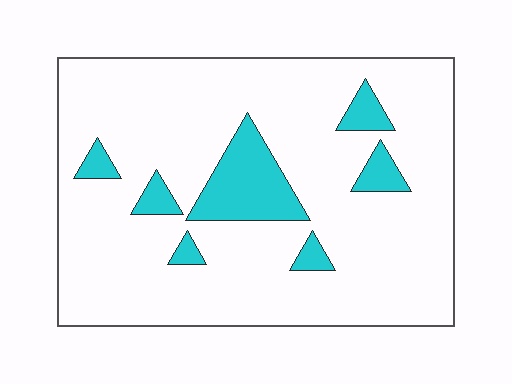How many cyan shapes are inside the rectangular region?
7.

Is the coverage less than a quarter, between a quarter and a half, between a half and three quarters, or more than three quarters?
Less than a quarter.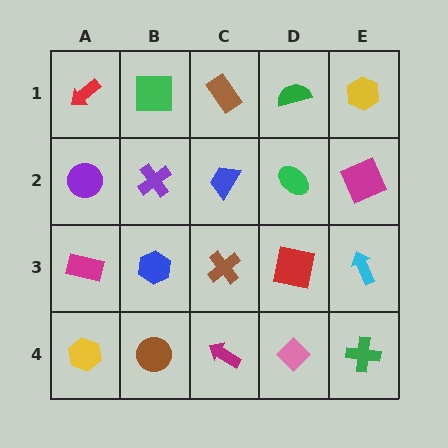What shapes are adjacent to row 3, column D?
A green ellipse (row 2, column D), a pink diamond (row 4, column D), a brown cross (row 3, column C), a cyan arrow (row 3, column E).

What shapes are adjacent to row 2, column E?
A yellow hexagon (row 1, column E), a cyan arrow (row 3, column E), a green ellipse (row 2, column D).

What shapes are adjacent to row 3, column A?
A purple circle (row 2, column A), a yellow hexagon (row 4, column A), a blue hexagon (row 3, column B).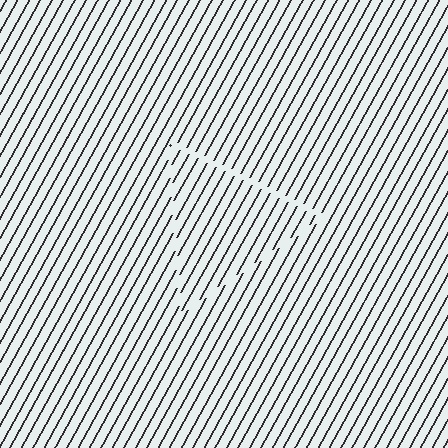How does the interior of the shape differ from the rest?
The interior of the shape contains the same grating, shifted by half a period — the contour is defined by the phase discontinuity where line-ends from the inner and outer gratings abut.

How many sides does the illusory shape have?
3 sides — the line-ends trace a triangle.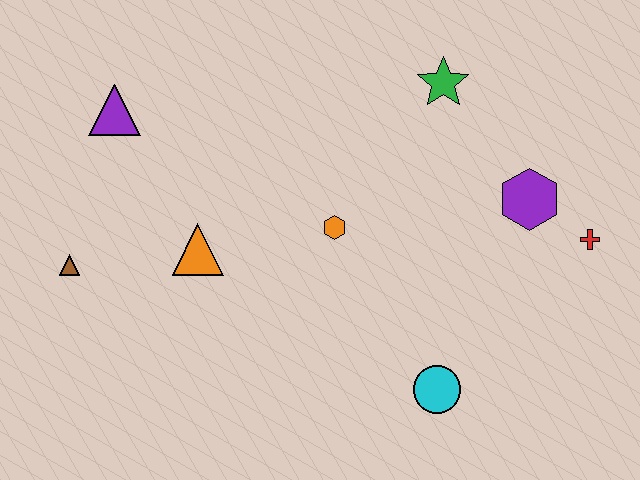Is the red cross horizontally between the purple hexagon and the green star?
No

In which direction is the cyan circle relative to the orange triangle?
The cyan circle is to the right of the orange triangle.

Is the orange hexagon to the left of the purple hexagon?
Yes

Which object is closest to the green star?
The purple hexagon is closest to the green star.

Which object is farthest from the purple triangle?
The red cross is farthest from the purple triangle.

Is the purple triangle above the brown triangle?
Yes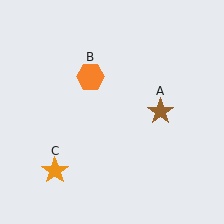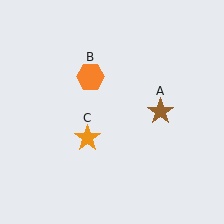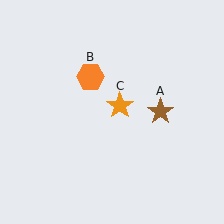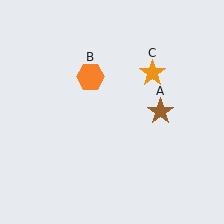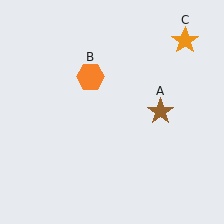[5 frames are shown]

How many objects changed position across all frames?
1 object changed position: orange star (object C).